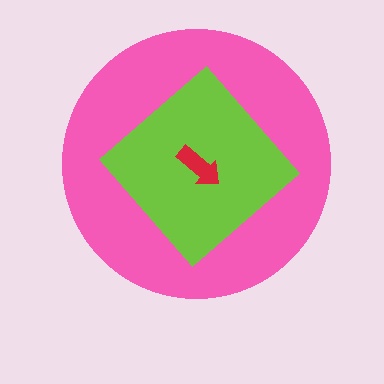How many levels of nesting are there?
3.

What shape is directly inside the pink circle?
The lime diamond.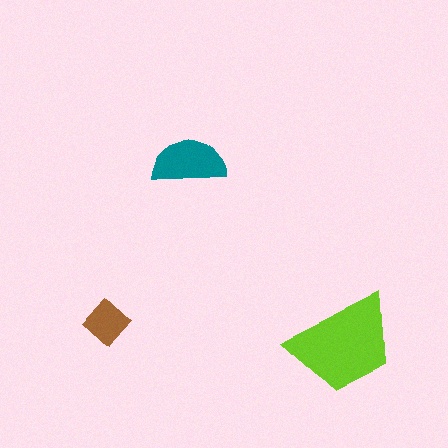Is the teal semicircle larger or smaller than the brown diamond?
Larger.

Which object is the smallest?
The brown diamond.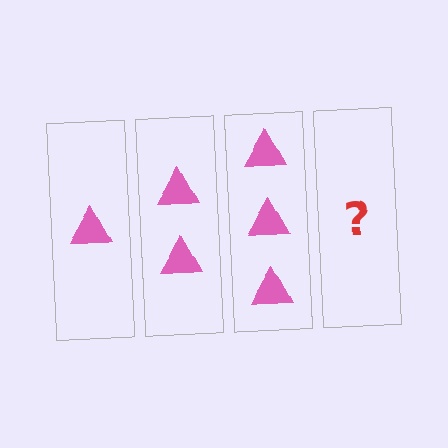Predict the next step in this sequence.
The next step is 4 triangles.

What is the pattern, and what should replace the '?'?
The pattern is that each step adds one more triangle. The '?' should be 4 triangles.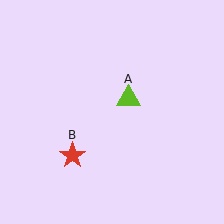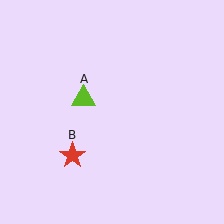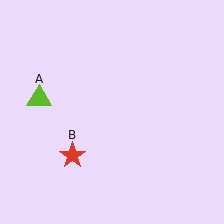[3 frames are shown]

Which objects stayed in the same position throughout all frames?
Red star (object B) remained stationary.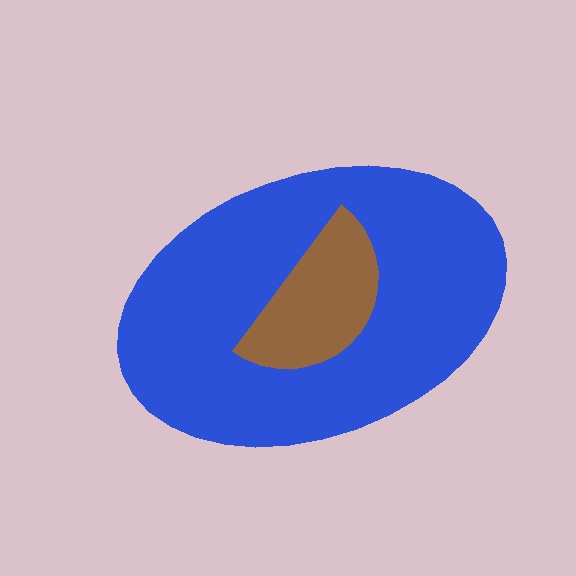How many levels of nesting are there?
2.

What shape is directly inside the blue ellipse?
The brown semicircle.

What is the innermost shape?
The brown semicircle.